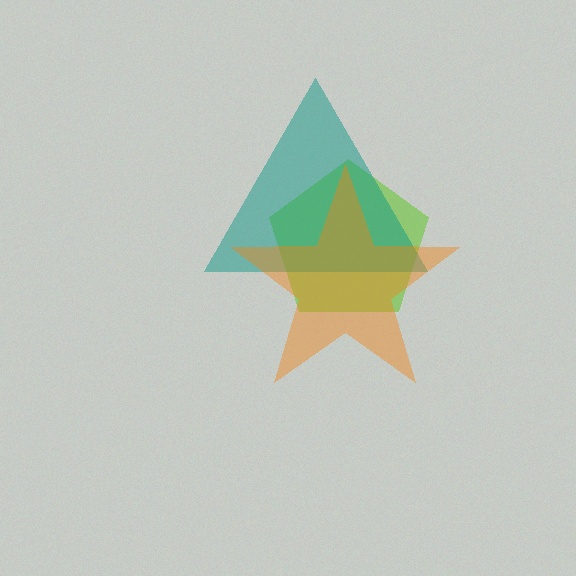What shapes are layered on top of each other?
The layered shapes are: a lime pentagon, a teal triangle, an orange star.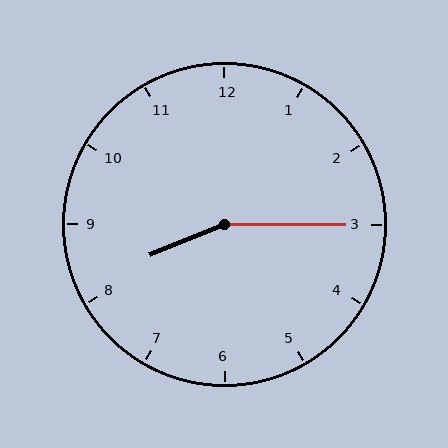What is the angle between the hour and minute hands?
Approximately 158 degrees.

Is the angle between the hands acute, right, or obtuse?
It is obtuse.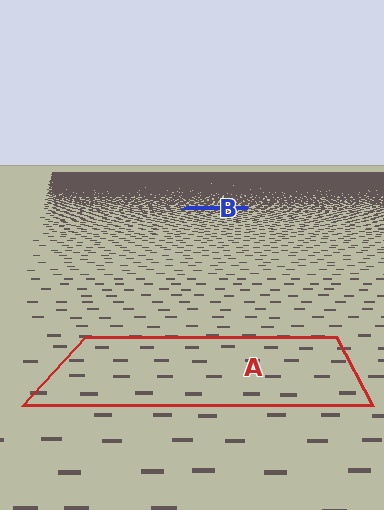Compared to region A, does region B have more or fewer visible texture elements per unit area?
Region B has more texture elements per unit area — they are packed more densely because it is farther away.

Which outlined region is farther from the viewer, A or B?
Region B is farther from the viewer — the texture elements inside it appear smaller and more densely packed.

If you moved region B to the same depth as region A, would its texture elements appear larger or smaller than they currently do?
They would appear larger. At a closer depth, the same texture elements are projected at a bigger on-screen size.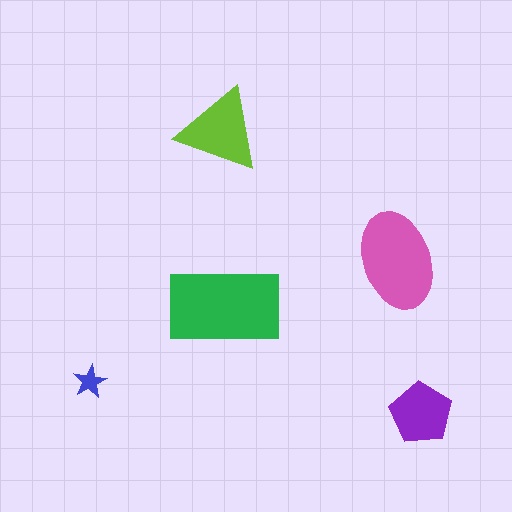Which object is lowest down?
The purple pentagon is bottommost.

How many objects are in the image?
There are 5 objects in the image.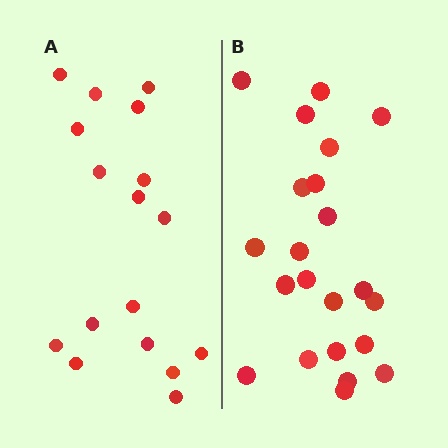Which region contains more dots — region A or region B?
Region B (the right region) has more dots.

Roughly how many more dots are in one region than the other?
Region B has about 5 more dots than region A.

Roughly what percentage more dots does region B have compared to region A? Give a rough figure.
About 30% more.